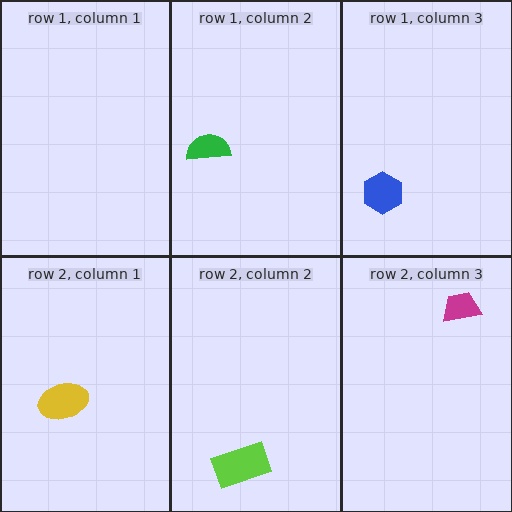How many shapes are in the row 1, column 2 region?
1.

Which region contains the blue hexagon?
The row 1, column 3 region.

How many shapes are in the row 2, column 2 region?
1.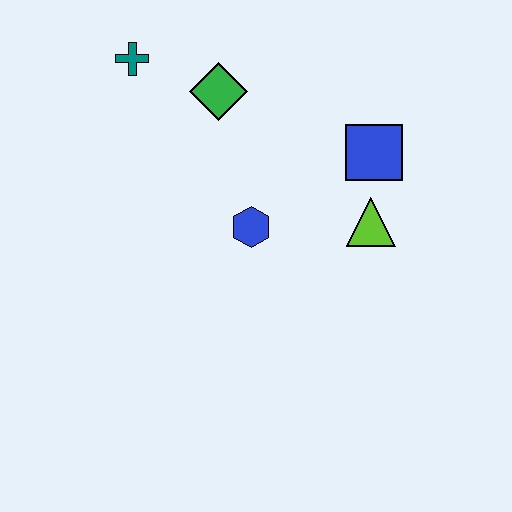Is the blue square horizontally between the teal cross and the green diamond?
No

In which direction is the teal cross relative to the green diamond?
The teal cross is to the left of the green diamond.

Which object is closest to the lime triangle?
The blue square is closest to the lime triangle.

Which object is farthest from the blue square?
The teal cross is farthest from the blue square.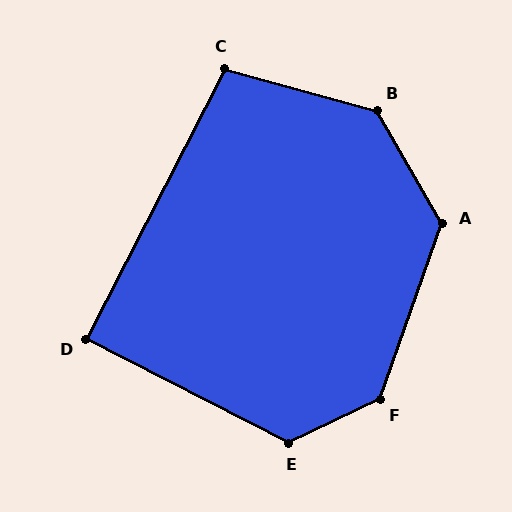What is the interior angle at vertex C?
Approximately 102 degrees (obtuse).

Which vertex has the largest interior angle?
B, at approximately 135 degrees.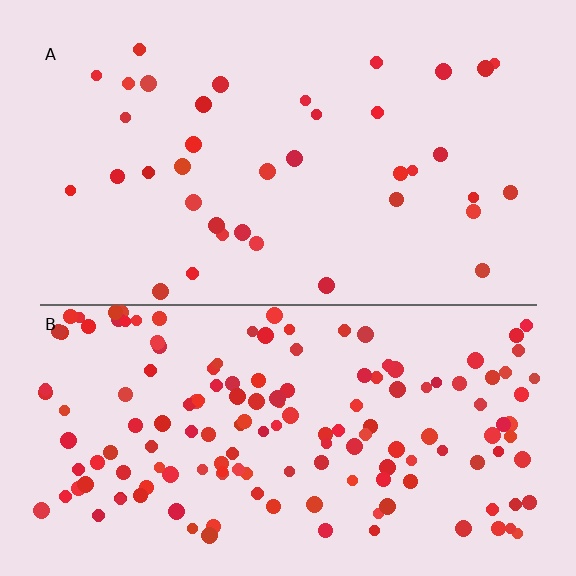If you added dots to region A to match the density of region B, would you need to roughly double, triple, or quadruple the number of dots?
Approximately quadruple.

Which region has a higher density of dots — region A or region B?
B (the bottom).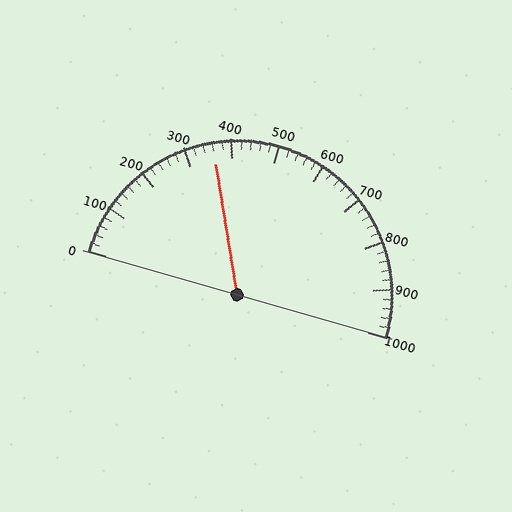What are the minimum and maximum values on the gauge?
The gauge ranges from 0 to 1000.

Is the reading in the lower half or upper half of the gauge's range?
The reading is in the lower half of the range (0 to 1000).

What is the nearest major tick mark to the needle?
The nearest major tick mark is 400.